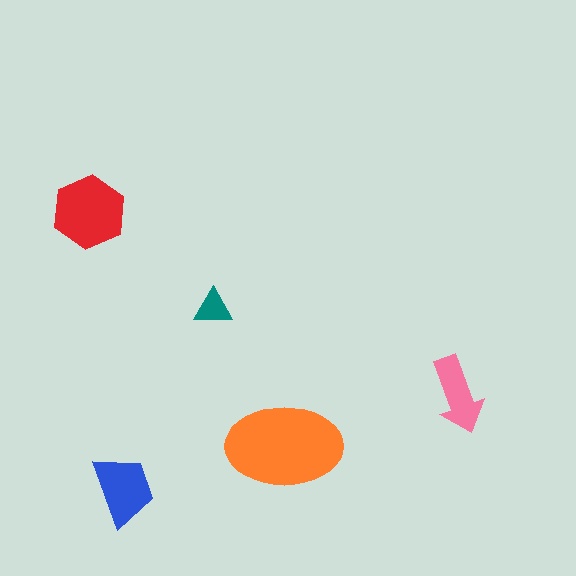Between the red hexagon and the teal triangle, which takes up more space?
The red hexagon.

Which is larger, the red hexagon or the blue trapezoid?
The red hexagon.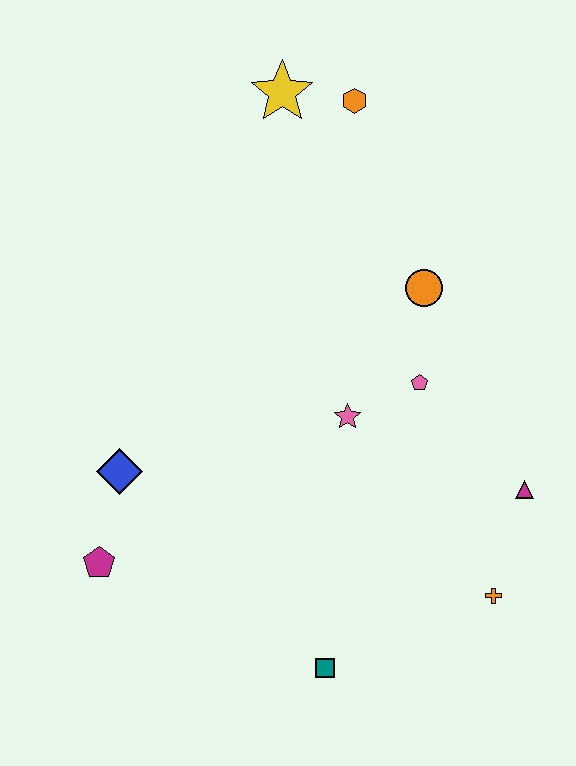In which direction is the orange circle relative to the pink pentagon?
The orange circle is above the pink pentagon.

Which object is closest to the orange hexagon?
The yellow star is closest to the orange hexagon.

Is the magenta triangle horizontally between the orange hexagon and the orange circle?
No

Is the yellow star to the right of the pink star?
No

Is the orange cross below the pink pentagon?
Yes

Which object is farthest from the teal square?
The yellow star is farthest from the teal square.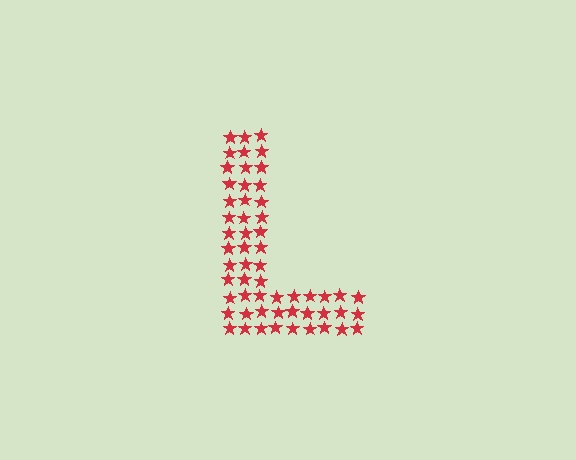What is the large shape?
The large shape is the letter L.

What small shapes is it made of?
It is made of small stars.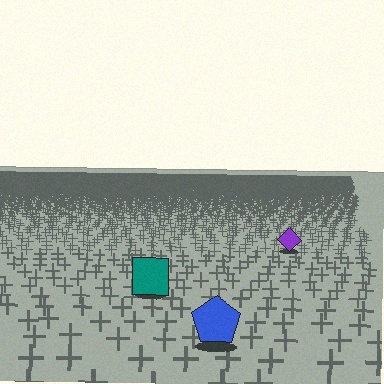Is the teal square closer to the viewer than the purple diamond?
Yes. The teal square is closer — you can tell from the texture gradient: the ground texture is coarser near it.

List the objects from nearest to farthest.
From nearest to farthest: the blue pentagon, the teal square, the purple diamond.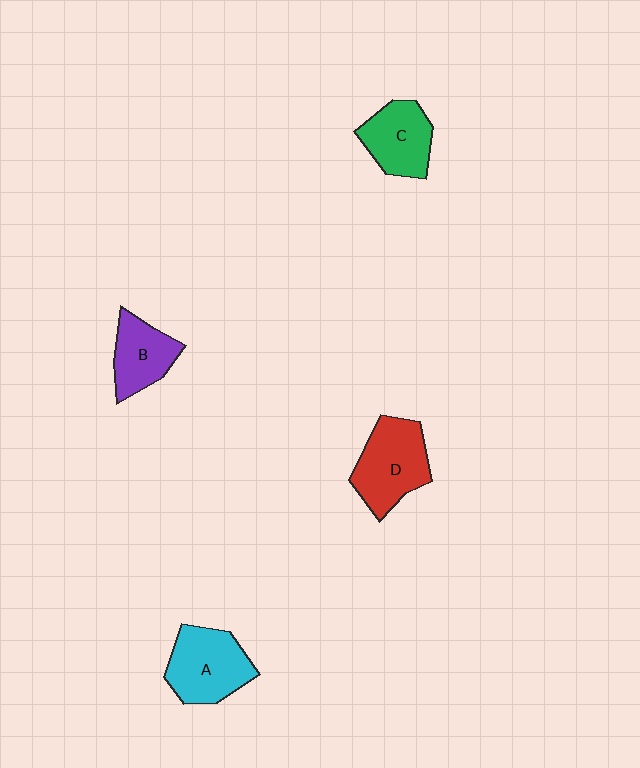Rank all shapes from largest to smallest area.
From largest to smallest: D (red), A (cyan), C (green), B (purple).